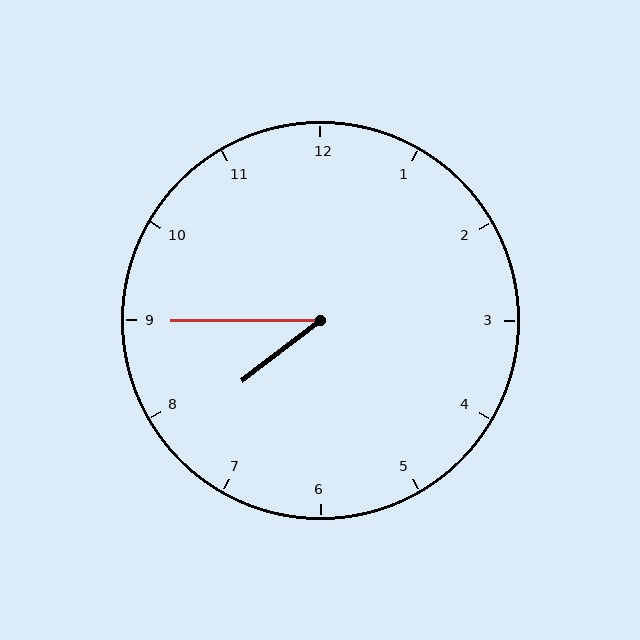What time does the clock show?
7:45.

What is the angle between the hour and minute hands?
Approximately 38 degrees.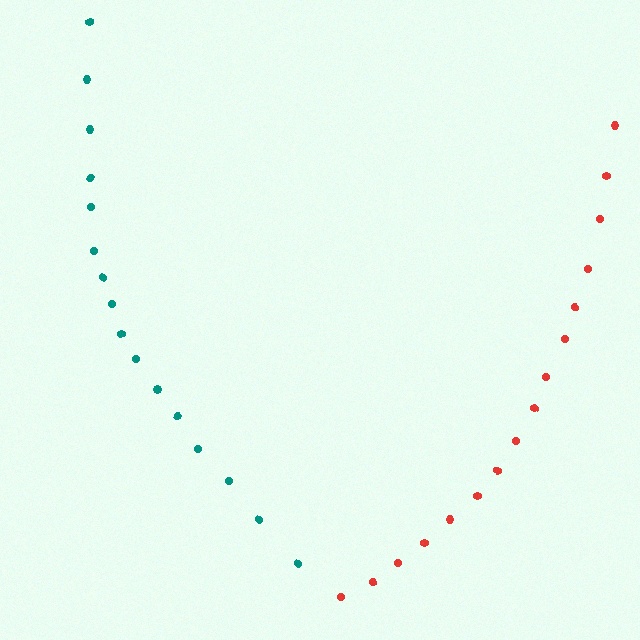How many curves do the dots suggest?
There are 2 distinct paths.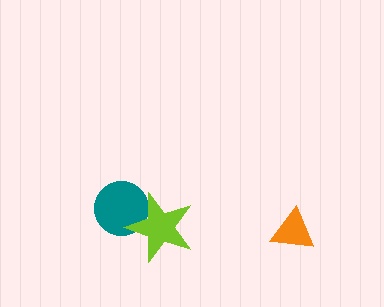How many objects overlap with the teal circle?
1 object overlaps with the teal circle.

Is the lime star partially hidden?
No, no other shape covers it.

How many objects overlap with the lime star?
1 object overlaps with the lime star.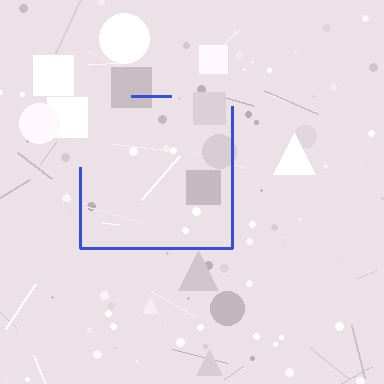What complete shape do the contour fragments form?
The contour fragments form a square.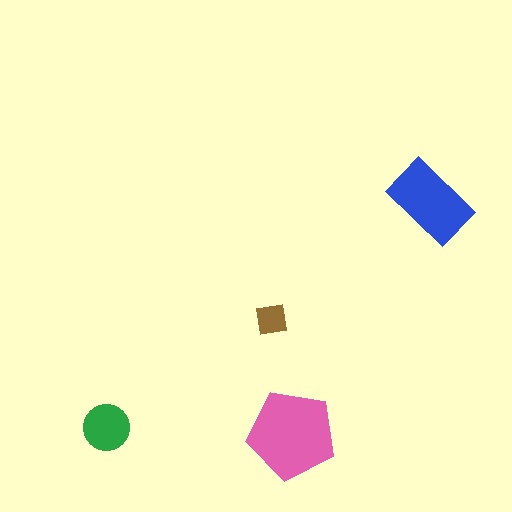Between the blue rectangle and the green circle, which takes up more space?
The blue rectangle.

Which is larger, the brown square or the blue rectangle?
The blue rectangle.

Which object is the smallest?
The brown square.